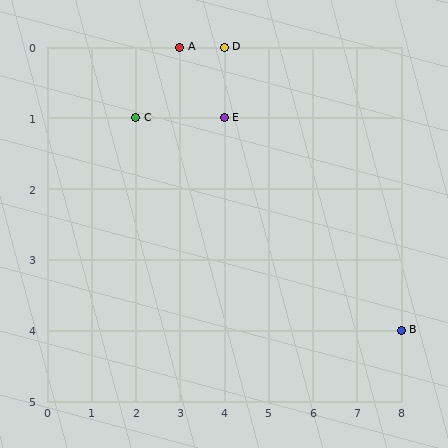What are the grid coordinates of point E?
Point E is at grid coordinates (4, 1).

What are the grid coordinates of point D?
Point D is at grid coordinates (4, 0).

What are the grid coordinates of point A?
Point A is at grid coordinates (3, 0).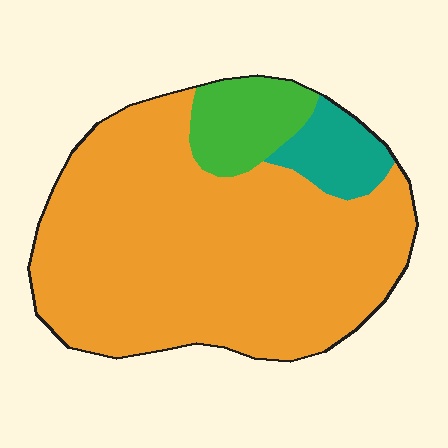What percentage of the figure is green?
Green takes up about one tenth (1/10) of the figure.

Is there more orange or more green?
Orange.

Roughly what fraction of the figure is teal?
Teal takes up less than a quarter of the figure.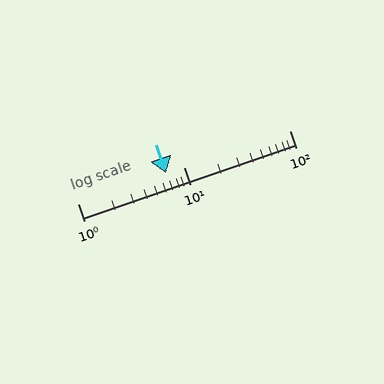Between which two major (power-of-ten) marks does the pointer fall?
The pointer is between 1 and 10.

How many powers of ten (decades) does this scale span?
The scale spans 2 decades, from 1 to 100.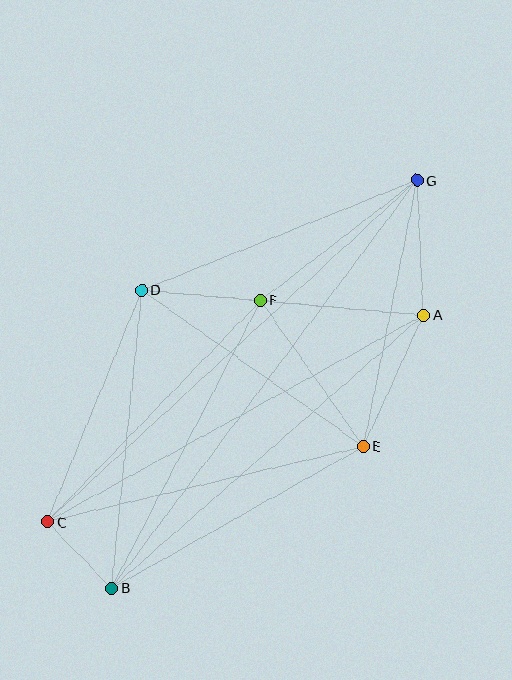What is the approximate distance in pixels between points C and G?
The distance between C and G is approximately 503 pixels.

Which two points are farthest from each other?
Points B and G are farthest from each other.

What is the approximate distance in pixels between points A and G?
The distance between A and G is approximately 135 pixels.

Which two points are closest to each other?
Points B and C are closest to each other.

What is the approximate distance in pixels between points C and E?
The distance between C and E is approximately 325 pixels.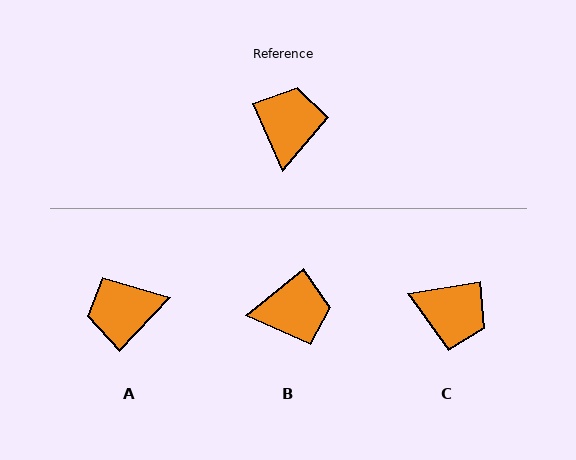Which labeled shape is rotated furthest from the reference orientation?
A, about 113 degrees away.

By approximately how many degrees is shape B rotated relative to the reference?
Approximately 75 degrees clockwise.